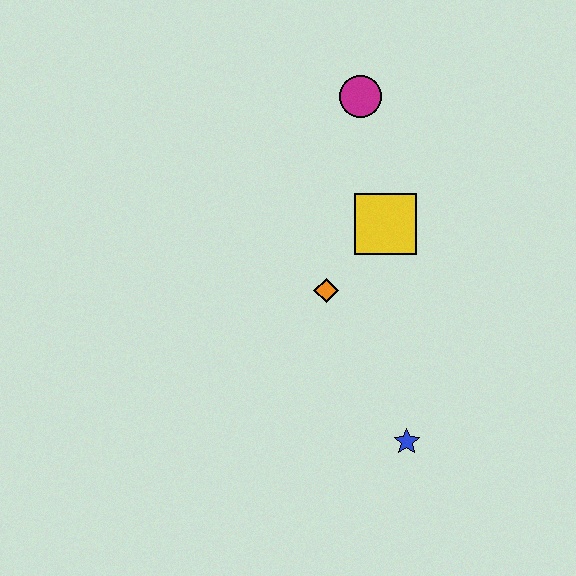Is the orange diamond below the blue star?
No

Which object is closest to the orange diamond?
The yellow square is closest to the orange diamond.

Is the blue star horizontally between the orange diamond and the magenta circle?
No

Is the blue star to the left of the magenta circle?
No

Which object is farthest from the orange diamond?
The magenta circle is farthest from the orange diamond.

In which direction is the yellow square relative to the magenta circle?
The yellow square is below the magenta circle.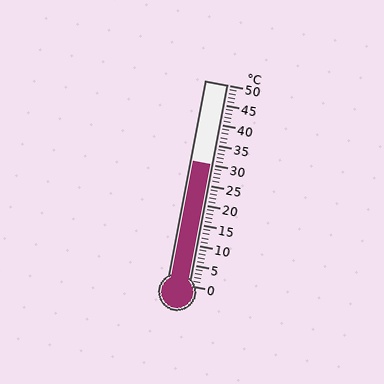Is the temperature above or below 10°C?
The temperature is above 10°C.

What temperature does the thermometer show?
The thermometer shows approximately 30°C.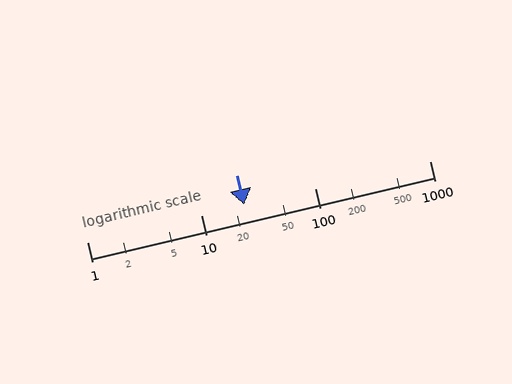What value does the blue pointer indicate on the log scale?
The pointer indicates approximately 24.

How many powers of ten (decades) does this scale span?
The scale spans 3 decades, from 1 to 1000.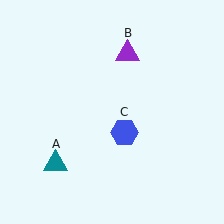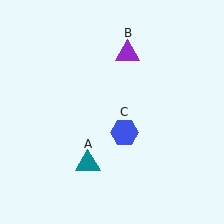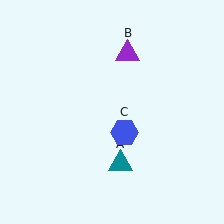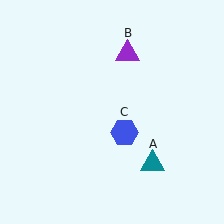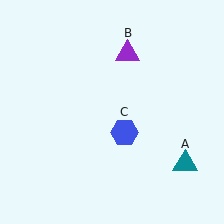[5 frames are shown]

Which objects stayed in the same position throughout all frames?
Purple triangle (object B) and blue hexagon (object C) remained stationary.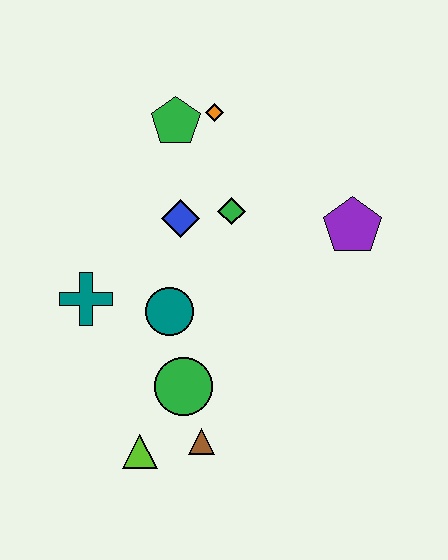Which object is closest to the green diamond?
The blue diamond is closest to the green diamond.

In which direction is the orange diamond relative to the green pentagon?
The orange diamond is to the right of the green pentagon.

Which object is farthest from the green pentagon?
The lime triangle is farthest from the green pentagon.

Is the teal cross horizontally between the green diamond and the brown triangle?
No